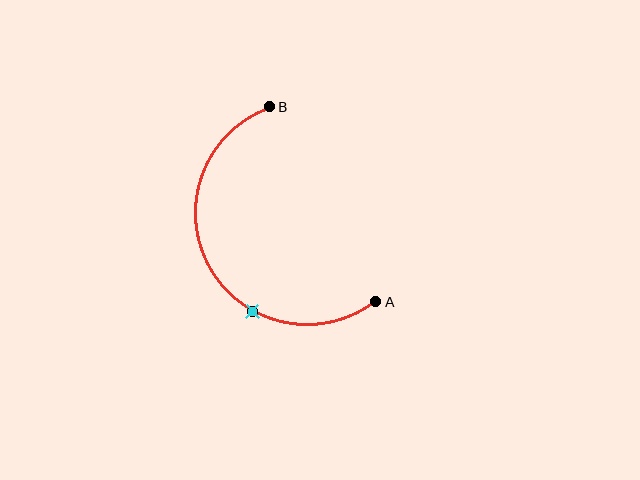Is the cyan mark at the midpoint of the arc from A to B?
No. The cyan mark lies on the arc but is closer to endpoint A. The arc midpoint would be at the point on the curve equidistant along the arc from both A and B.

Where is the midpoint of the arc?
The arc midpoint is the point on the curve farthest from the straight line joining A and B. It sits to the left of that line.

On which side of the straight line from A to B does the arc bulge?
The arc bulges to the left of the straight line connecting A and B.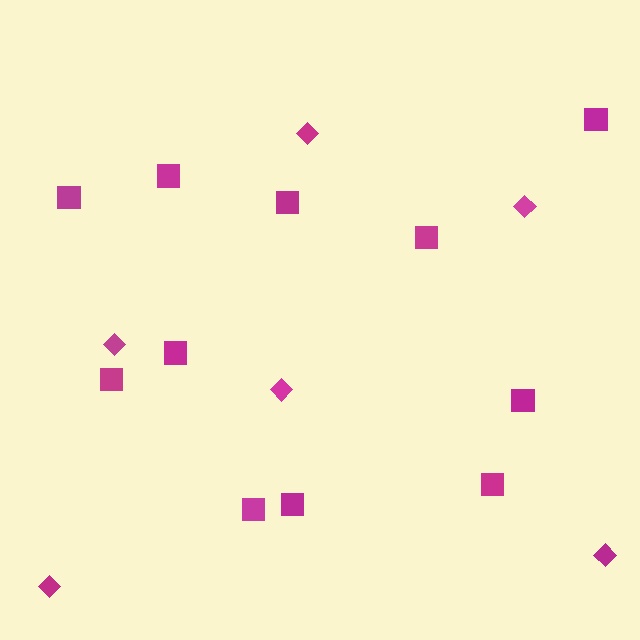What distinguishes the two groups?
There are 2 groups: one group of squares (11) and one group of diamonds (6).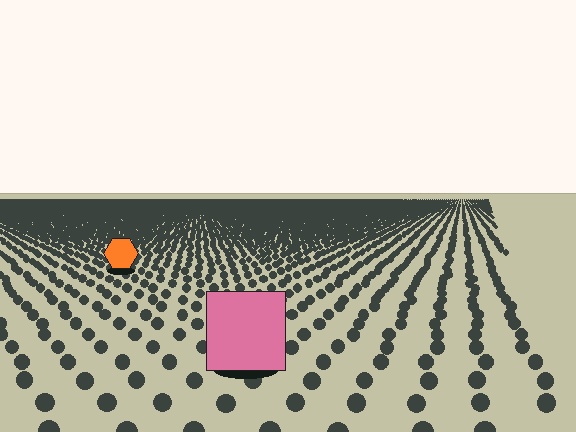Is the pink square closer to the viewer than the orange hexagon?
Yes. The pink square is closer — you can tell from the texture gradient: the ground texture is coarser near it.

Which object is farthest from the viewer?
The orange hexagon is farthest from the viewer. It appears smaller and the ground texture around it is denser.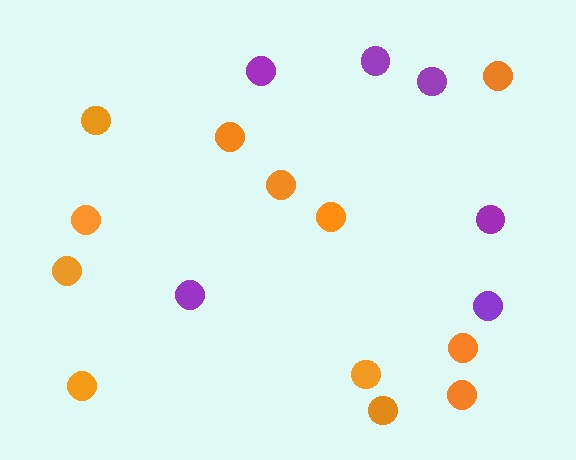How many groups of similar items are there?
There are 2 groups: one group of orange circles (12) and one group of purple circles (6).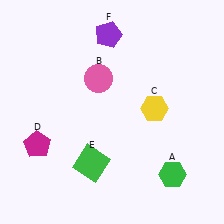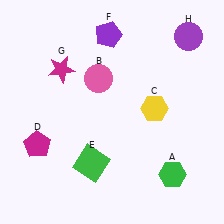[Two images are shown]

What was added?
A magenta star (G), a purple circle (H) were added in Image 2.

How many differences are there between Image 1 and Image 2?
There are 2 differences between the two images.